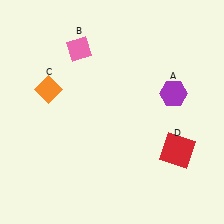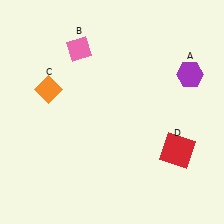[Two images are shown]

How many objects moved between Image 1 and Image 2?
1 object moved between the two images.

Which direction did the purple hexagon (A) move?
The purple hexagon (A) moved up.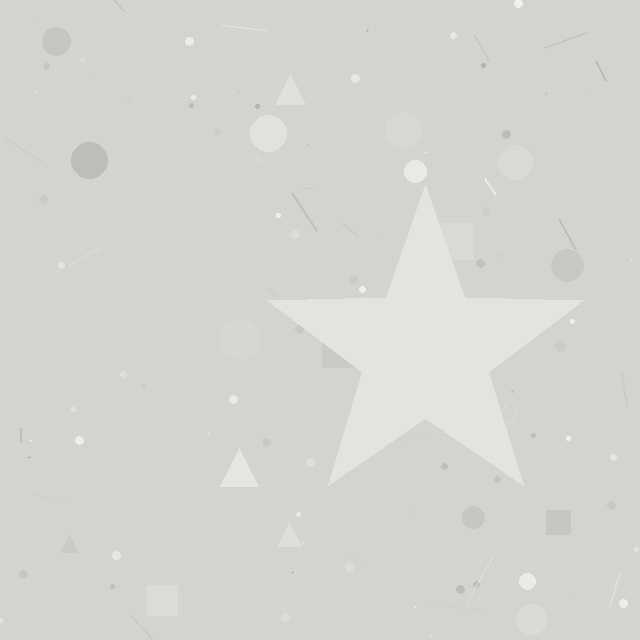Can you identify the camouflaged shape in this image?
The camouflaged shape is a star.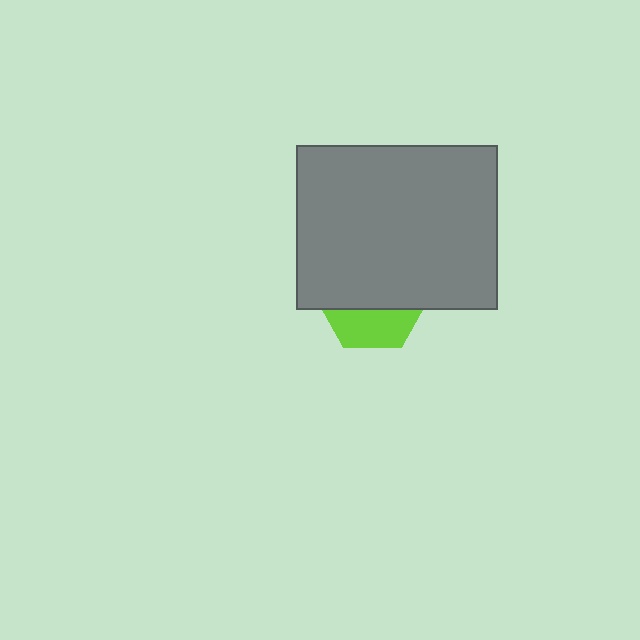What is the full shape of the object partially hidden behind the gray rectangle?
The partially hidden object is a lime hexagon.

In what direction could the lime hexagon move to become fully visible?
The lime hexagon could move down. That would shift it out from behind the gray rectangle entirely.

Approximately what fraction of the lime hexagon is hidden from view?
Roughly 65% of the lime hexagon is hidden behind the gray rectangle.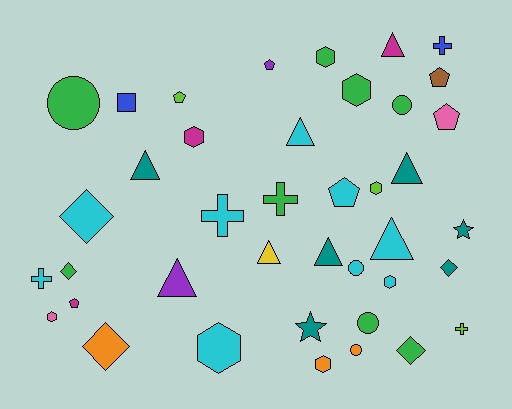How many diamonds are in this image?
There are 5 diamonds.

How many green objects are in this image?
There are 8 green objects.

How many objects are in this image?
There are 40 objects.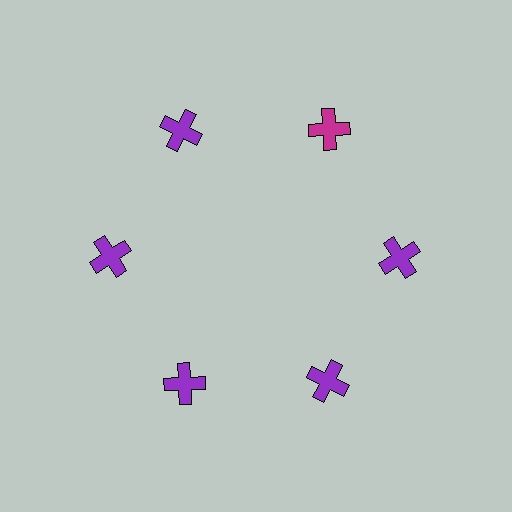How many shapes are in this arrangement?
There are 6 shapes arranged in a ring pattern.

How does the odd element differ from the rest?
It has a different color: magenta instead of purple.